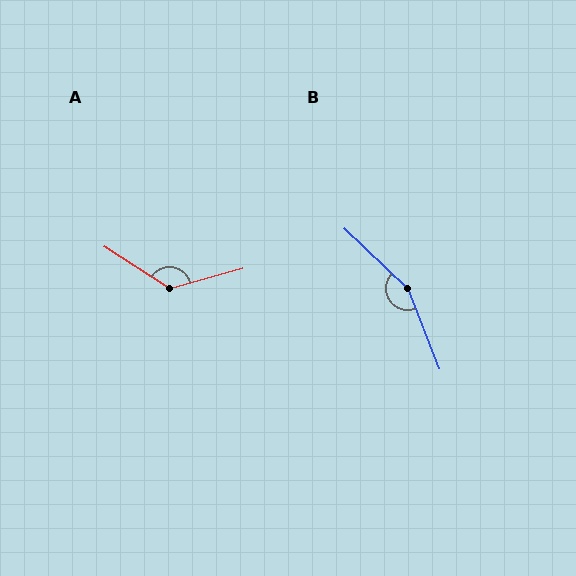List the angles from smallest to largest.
A (131°), B (155°).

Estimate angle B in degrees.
Approximately 155 degrees.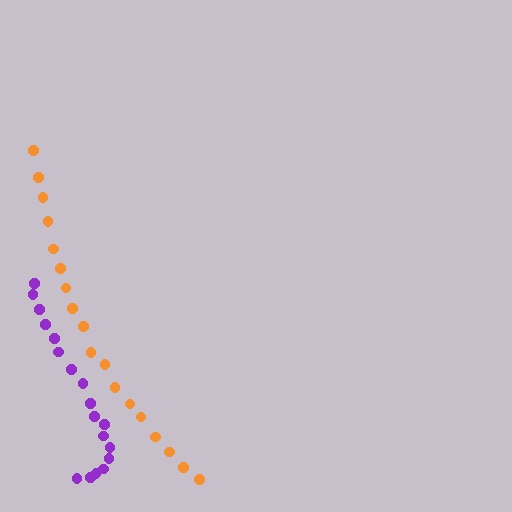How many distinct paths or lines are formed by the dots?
There are 2 distinct paths.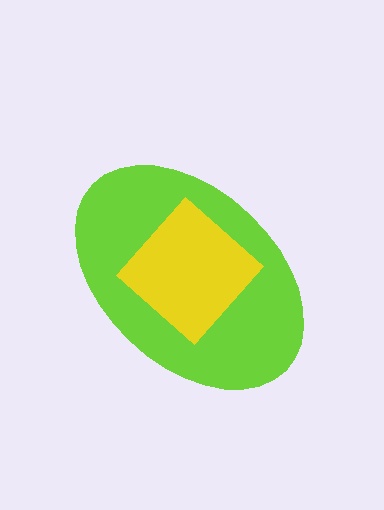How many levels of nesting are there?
2.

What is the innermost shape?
The yellow diamond.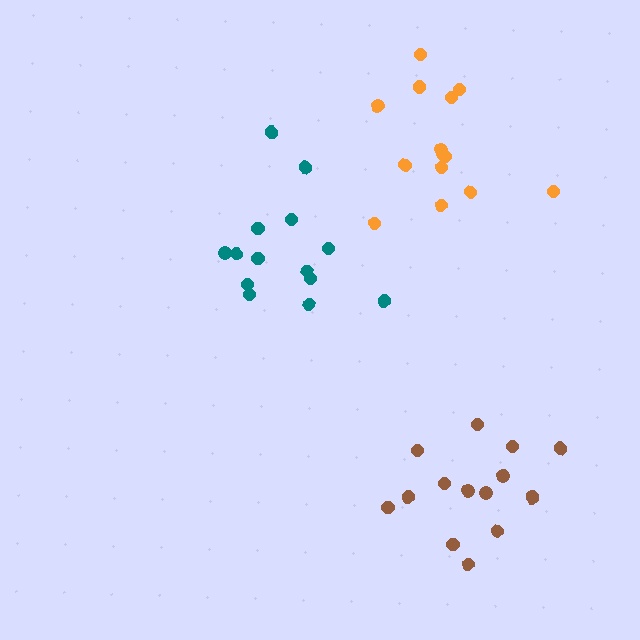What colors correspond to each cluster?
The clusters are colored: teal, brown, orange.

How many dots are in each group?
Group 1: 14 dots, Group 2: 15 dots, Group 3: 14 dots (43 total).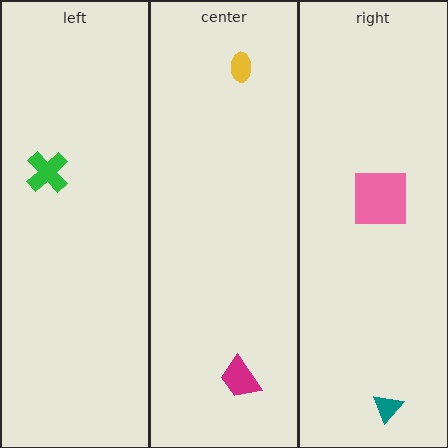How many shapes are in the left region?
1.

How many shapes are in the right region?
2.